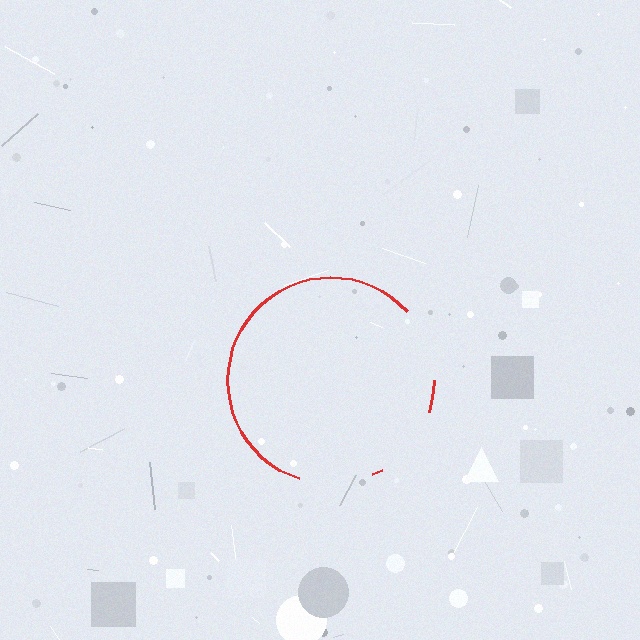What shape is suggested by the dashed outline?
The dashed outline suggests a circle.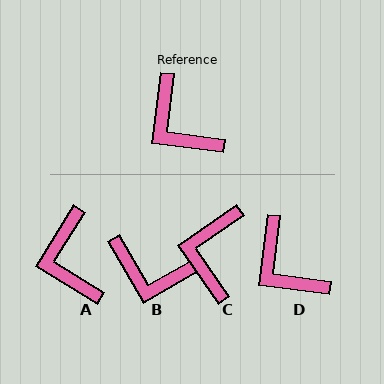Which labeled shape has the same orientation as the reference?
D.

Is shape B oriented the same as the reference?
No, it is off by about 37 degrees.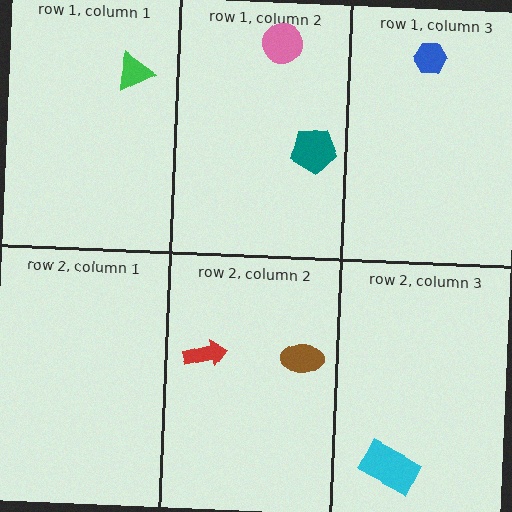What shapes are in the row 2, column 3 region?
The cyan rectangle.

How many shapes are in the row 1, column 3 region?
1.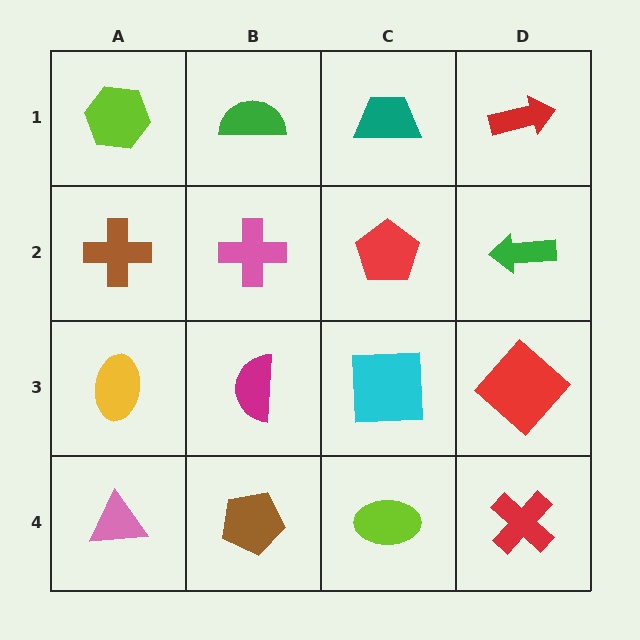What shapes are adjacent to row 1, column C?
A red pentagon (row 2, column C), a green semicircle (row 1, column B), a red arrow (row 1, column D).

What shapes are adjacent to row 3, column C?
A red pentagon (row 2, column C), a lime ellipse (row 4, column C), a magenta semicircle (row 3, column B), a red diamond (row 3, column D).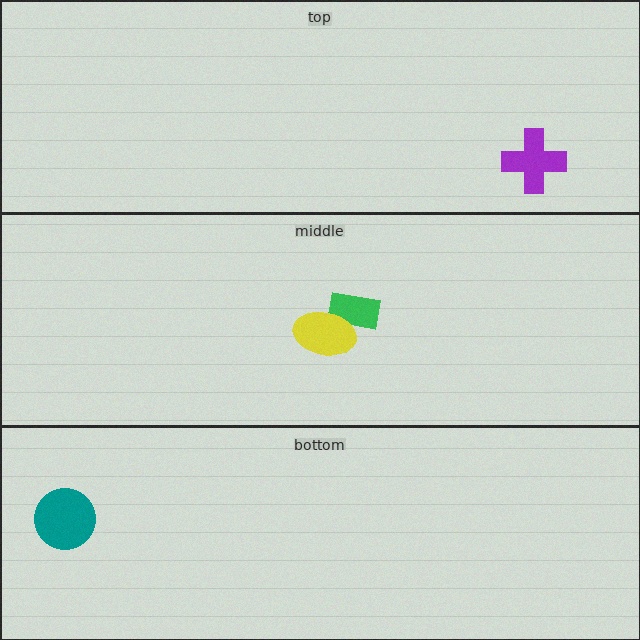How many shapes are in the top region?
1.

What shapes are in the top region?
The purple cross.